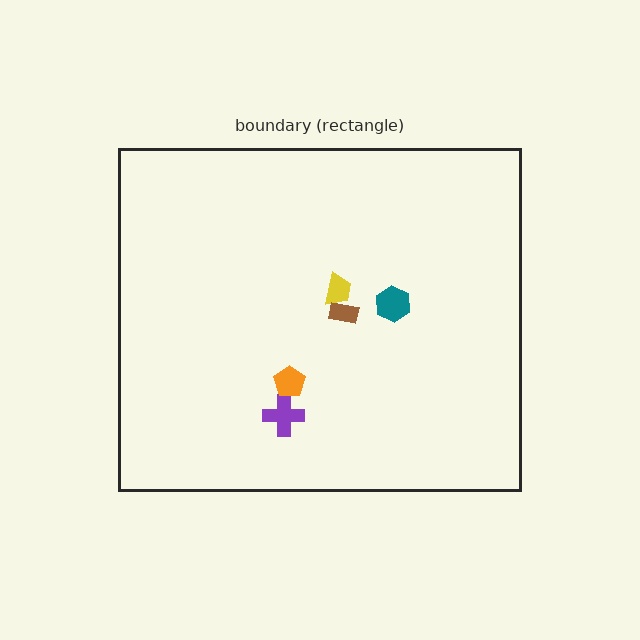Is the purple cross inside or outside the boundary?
Inside.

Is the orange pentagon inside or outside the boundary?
Inside.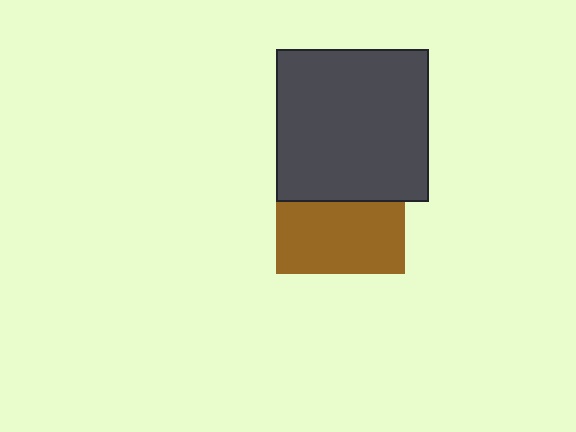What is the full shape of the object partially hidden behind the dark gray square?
The partially hidden object is a brown square.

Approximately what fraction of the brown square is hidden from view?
Roughly 44% of the brown square is hidden behind the dark gray square.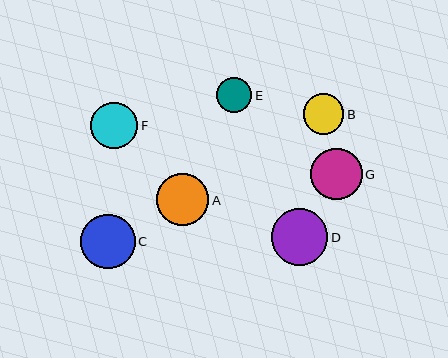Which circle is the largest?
Circle D is the largest with a size of approximately 56 pixels.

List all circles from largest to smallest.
From largest to smallest: D, C, A, G, F, B, E.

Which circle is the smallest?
Circle E is the smallest with a size of approximately 35 pixels.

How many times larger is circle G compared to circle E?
Circle G is approximately 1.5 times the size of circle E.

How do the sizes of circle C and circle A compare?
Circle C and circle A are approximately the same size.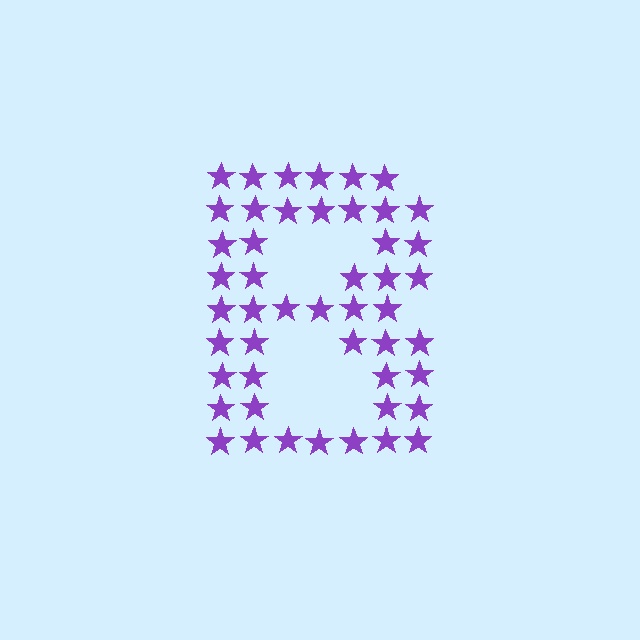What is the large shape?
The large shape is the letter B.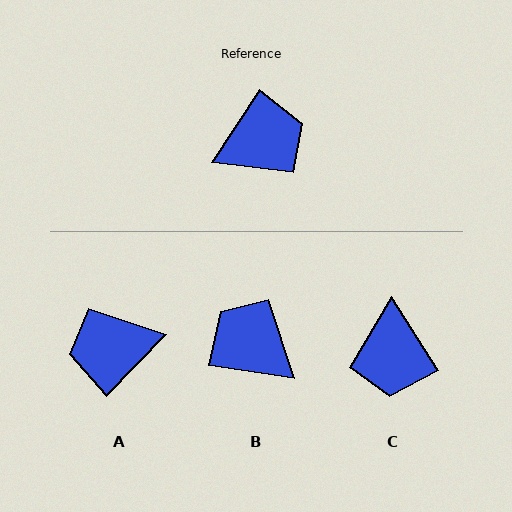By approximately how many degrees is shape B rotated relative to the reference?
Approximately 115 degrees counter-clockwise.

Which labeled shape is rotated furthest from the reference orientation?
A, about 169 degrees away.